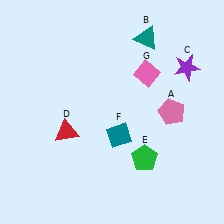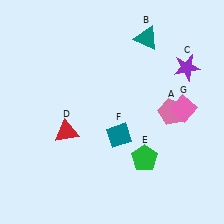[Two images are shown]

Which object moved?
The pink diamond (G) moved right.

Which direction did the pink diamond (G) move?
The pink diamond (G) moved right.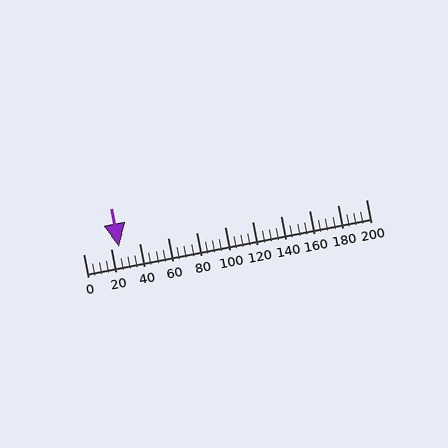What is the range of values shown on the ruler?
The ruler shows values from 0 to 200.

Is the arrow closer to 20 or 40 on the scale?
The arrow is closer to 20.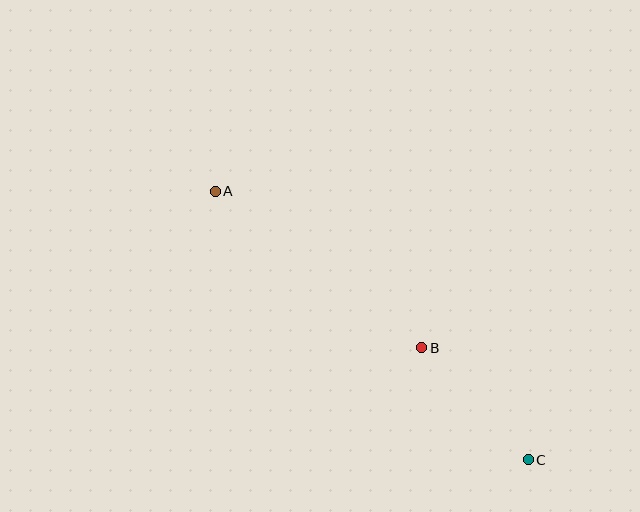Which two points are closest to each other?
Points B and C are closest to each other.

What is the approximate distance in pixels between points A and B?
The distance between A and B is approximately 259 pixels.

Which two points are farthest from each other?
Points A and C are farthest from each other.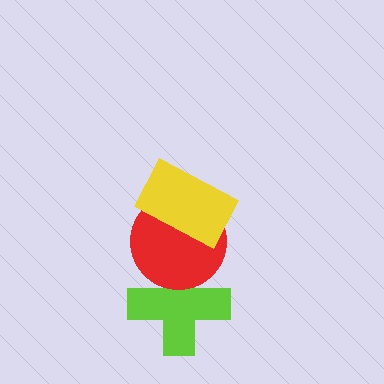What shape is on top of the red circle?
The yellow rectangle is on top of the red circle.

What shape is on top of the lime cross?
The red circle is on top of the lime cross.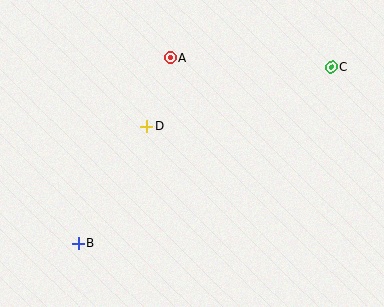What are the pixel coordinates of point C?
Point C is at (331, 67).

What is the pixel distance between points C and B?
The distance between C and B is 308 pixels.